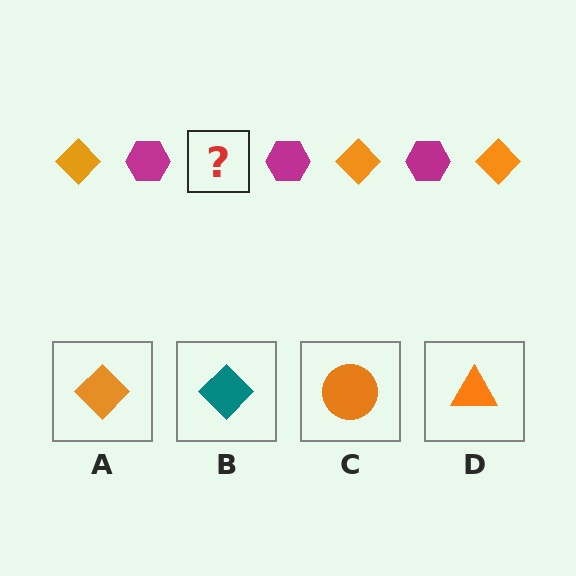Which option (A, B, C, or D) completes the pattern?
A.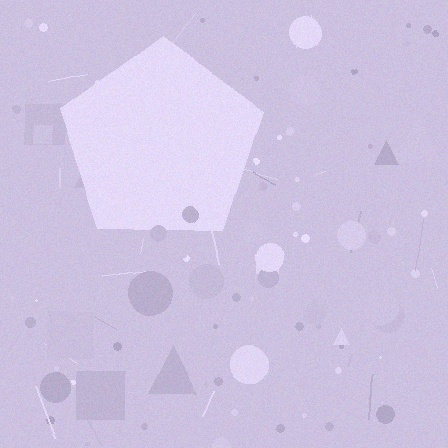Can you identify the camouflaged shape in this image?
The camouflaged shape is a pentagon.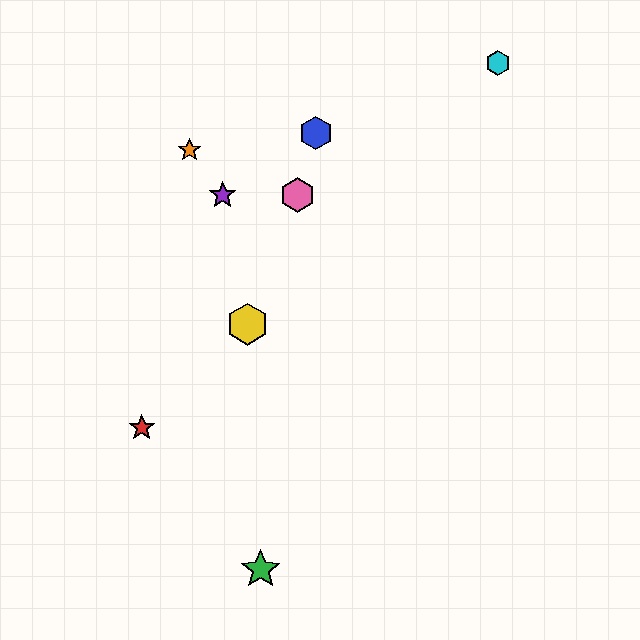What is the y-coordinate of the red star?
The red star is at y≈428.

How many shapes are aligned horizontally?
2 shapes (the purple star, the pink hexagon) are aligned horizontally.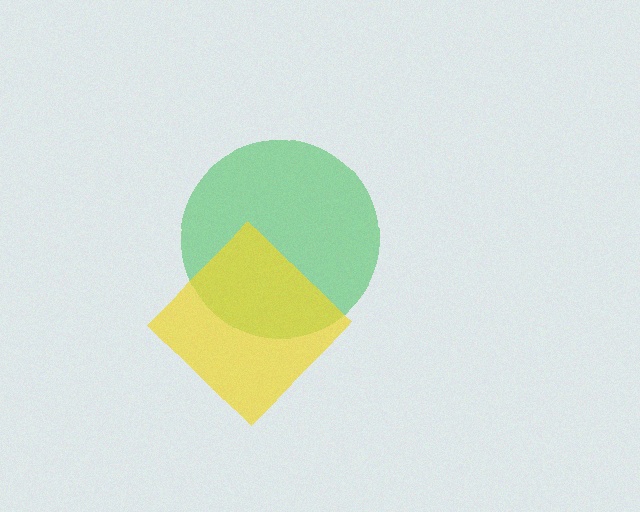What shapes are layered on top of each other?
The layered shapes are: a green circle, a yellow diamond.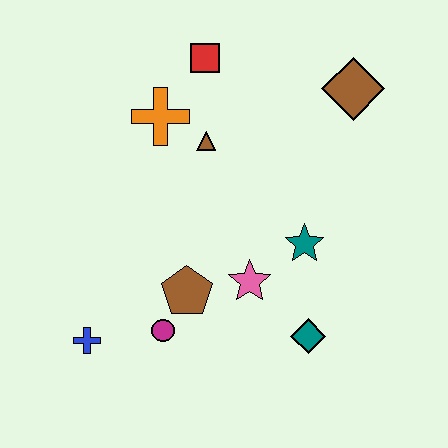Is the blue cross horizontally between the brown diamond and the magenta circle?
No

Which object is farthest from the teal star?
The blue cross is farthest from the teal star.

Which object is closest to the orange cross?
The brown triangle is closest to the orange cross.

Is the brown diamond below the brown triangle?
No